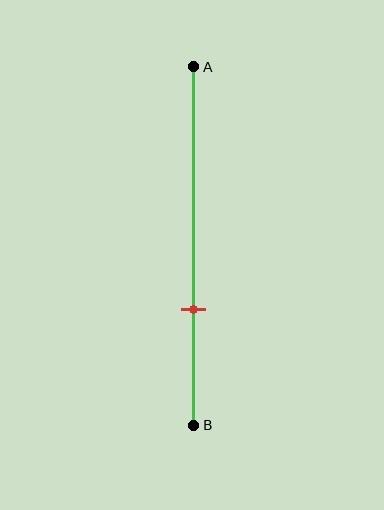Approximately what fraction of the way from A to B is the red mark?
The red mark is approximately 70% of the way from A to B.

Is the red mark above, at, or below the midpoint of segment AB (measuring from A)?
The red mark is below the midpoint of segment AB.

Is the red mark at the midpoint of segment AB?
No, the mark is at about 70% from A, not at the 50% midpoint.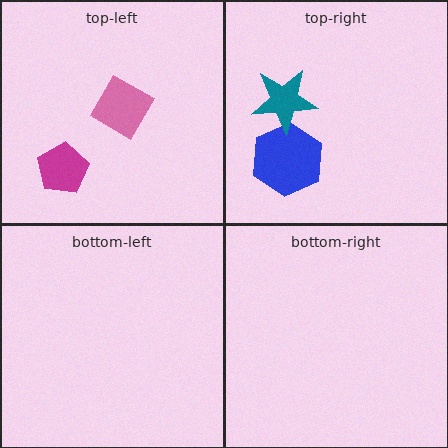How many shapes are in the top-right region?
2.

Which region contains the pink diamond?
The top-left region.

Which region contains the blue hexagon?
The top-right region.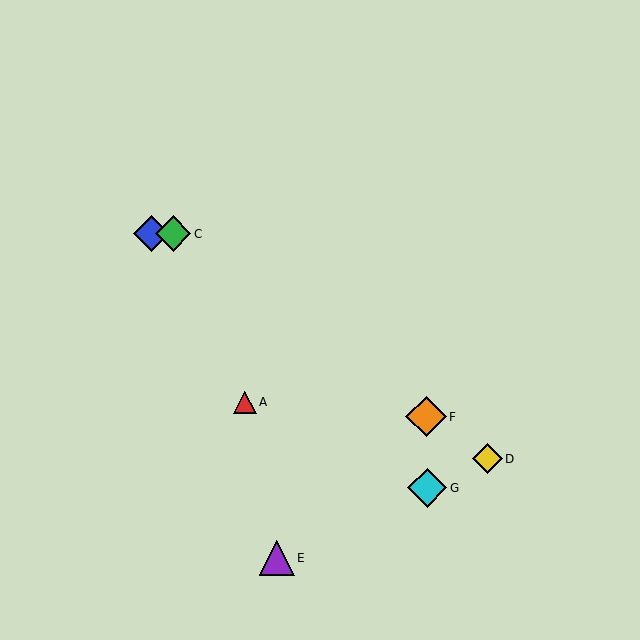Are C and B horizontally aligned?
Yes, both are at y≈234.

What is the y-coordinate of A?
Object A is at y≈402.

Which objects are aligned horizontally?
Objects B, C are aligned horizontally.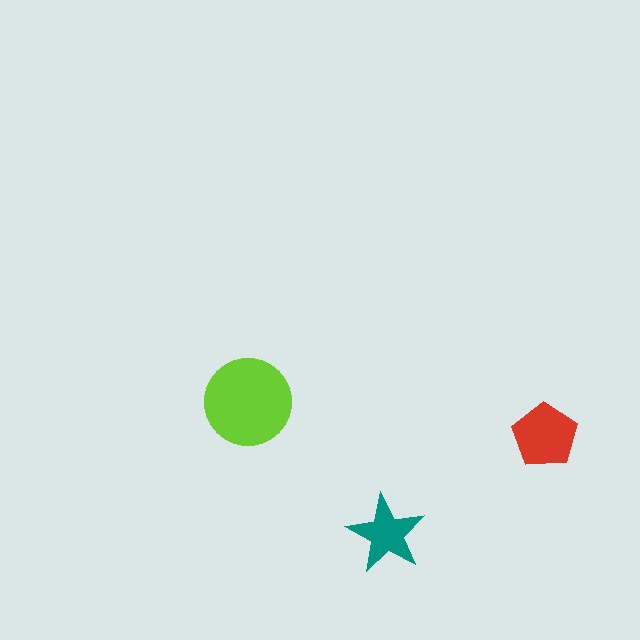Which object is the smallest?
The teal star.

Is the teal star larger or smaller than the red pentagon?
Smaller.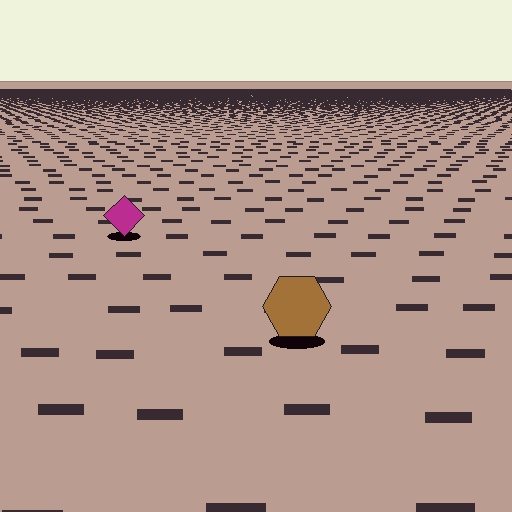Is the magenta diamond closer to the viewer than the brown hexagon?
No. The brown hexagon is closer — you can tell from the texture gradient: the ground texture is coarser near it.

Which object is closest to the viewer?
The brown hexagon is closest. The texture marks near it are larger and more spread out.